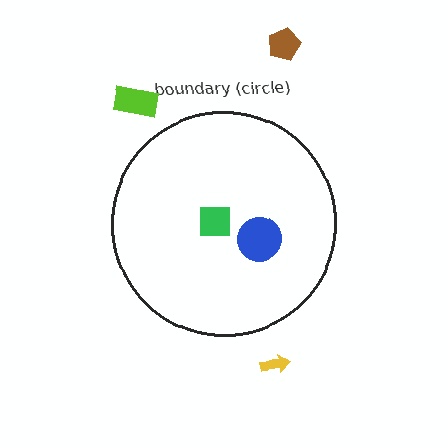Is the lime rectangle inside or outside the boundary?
Outside.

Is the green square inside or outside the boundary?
Inside.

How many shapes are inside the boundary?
2 inside, 3 outside.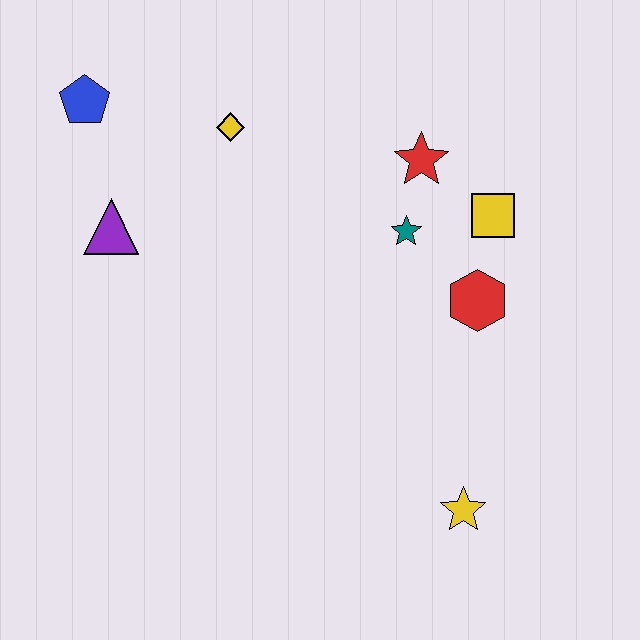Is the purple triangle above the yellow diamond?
No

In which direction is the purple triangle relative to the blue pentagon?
The purple triangle is below the blue pentagon.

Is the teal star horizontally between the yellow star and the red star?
No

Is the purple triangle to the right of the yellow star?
No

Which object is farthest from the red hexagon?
The blue pentagon is farthest from the red hexagon.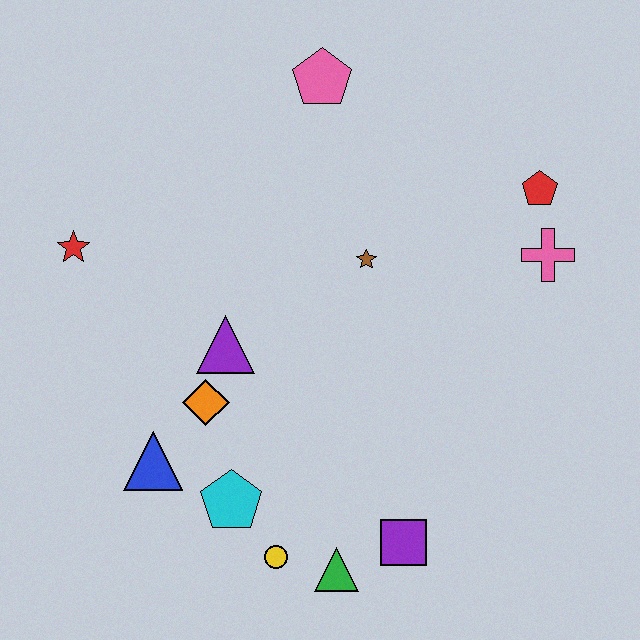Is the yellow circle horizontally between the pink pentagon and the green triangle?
No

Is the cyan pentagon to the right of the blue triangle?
Yes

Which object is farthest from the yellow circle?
The pink pentagon is farthest from the yellow circle.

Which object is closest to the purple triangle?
The orange diamond is closest to the purple triangle.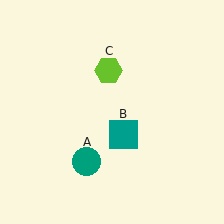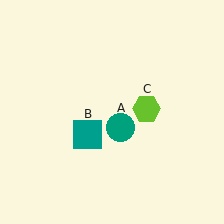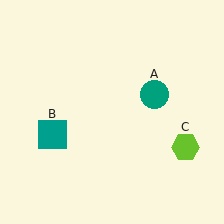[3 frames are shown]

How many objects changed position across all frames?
3 objects changed position: teal circle (object A), teal square (object B), lime hexagon (object C).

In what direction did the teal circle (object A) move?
The teal circle (object A) moved up and to the right.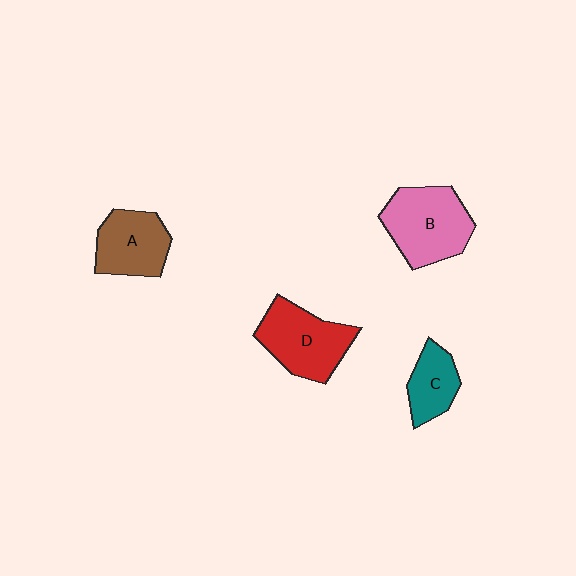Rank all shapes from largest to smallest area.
From largest to smallest: B (pink), D (red), A (brown), C (teal).